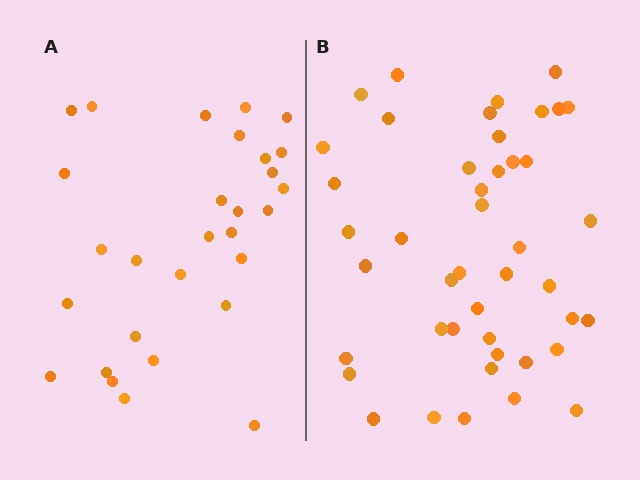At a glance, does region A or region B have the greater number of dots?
Region B (the right region) has more dots.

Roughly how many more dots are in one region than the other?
Region B has approximately 15 more dots than region A.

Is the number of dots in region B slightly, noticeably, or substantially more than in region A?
Region B has substantially more. The ratio is roughly 1.5 to 1.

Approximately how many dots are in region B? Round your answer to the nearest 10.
About 40 dots. (The exact count is 44, which rounds to 40.)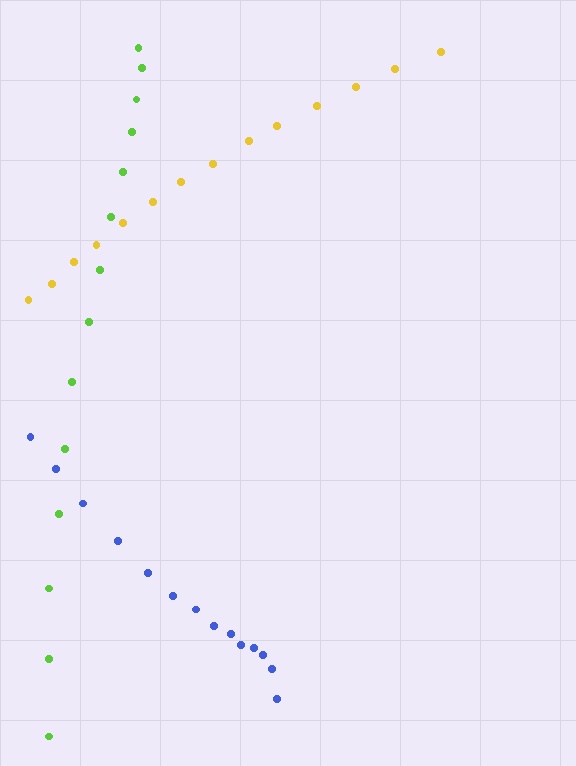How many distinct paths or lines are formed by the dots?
There are 3 distinct paths.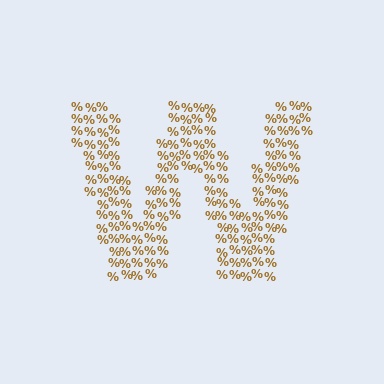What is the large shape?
The large shape is the letter W.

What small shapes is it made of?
It is made of small percent signs.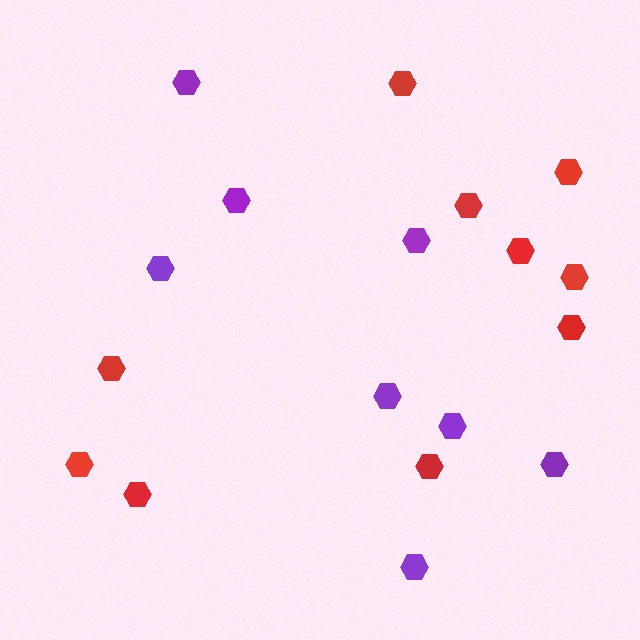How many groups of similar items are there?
There are 2 groups: one group of purple hexagons (8) and one group of red hexagons (10).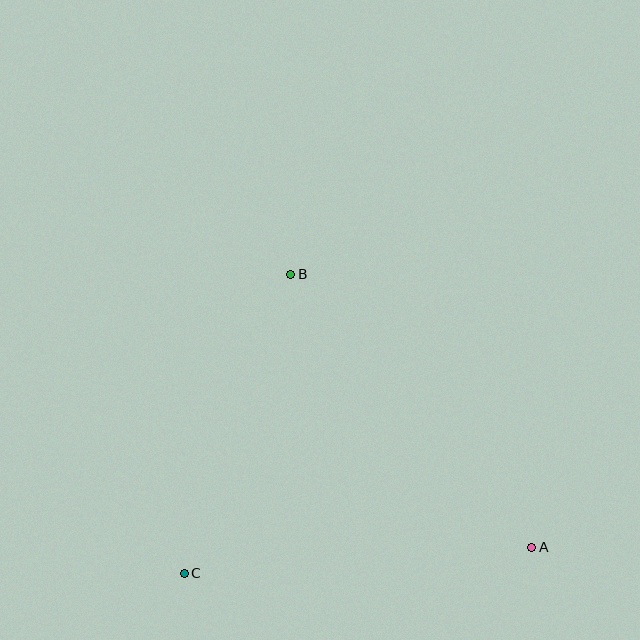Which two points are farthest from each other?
Points A and B are farthest from each other.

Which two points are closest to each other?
Points B and C are closest to each other.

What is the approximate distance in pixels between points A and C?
The distance between A and C is approximately 348 pixels.